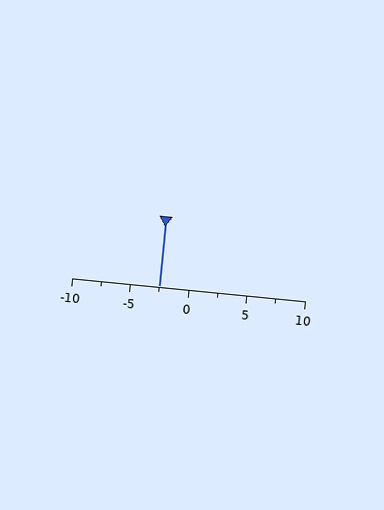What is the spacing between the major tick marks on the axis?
The major ticks are spaced 5 apart.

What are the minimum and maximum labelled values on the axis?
The axis runs from -10 to 10.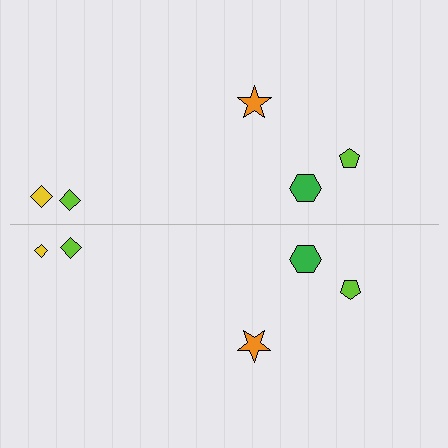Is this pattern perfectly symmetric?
No, the pattern is not perfectly symmetric. The yellow diamond on the bottom side has a different size than its mirror counterpart.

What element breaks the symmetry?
The yellow diamond on the bottom side has a different size than its mirror counterpart.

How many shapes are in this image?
There are 10 shapes in this image.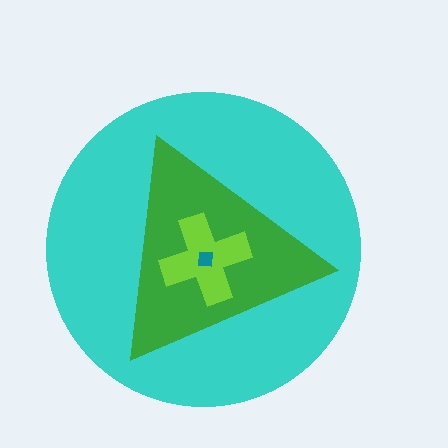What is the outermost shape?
The cyan circle.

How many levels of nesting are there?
4.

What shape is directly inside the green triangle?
The lime cross.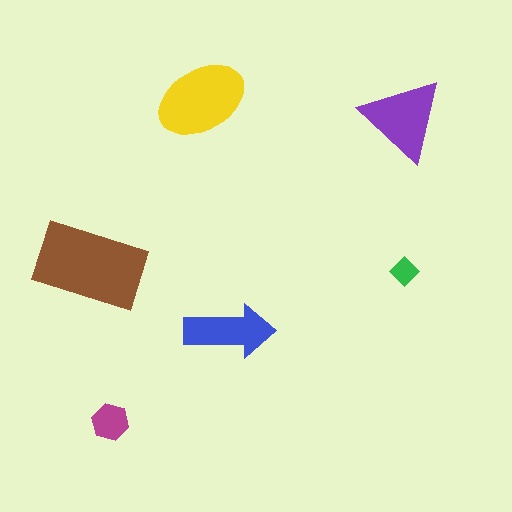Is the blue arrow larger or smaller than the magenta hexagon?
Larger.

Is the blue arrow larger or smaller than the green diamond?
Larger.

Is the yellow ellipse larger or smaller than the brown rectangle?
Smaller.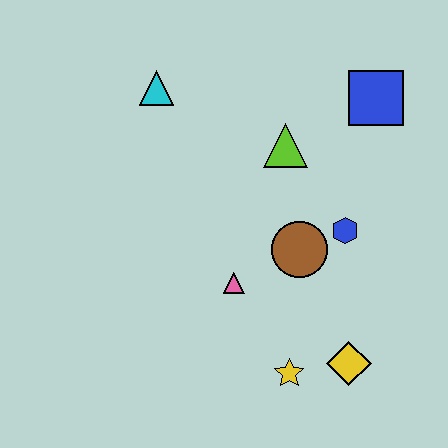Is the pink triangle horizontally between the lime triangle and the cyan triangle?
Yes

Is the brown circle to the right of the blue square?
No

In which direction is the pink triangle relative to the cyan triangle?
The pink triangle is below the cyan triangle.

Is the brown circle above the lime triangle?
No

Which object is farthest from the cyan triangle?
The yellow diamond is farthest from the cyan triangle.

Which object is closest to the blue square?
The lime triangle is closest to the blue square.